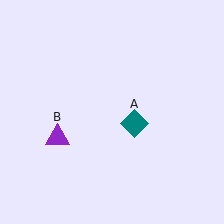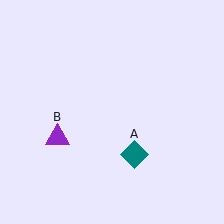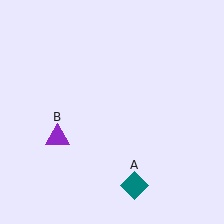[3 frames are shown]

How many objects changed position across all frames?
1 object changed position: teal diamond (object A).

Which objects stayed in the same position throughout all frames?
Purple triangle (object B) remained stationary.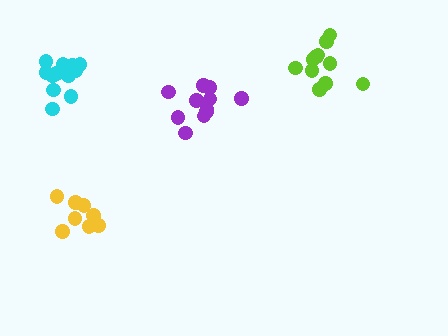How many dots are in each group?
Group 1: 9 dots, Group 2: 11 dots, Group 3: 13 dots, Group 4: 11 dots (44 total).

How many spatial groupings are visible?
There are 4 spatial groupings.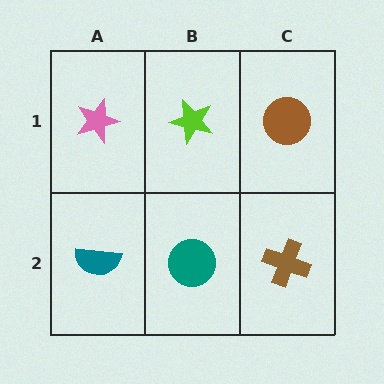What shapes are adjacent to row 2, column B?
A lime star (row 1, column B), a teal semicircle (row 2, column A), a brown cross (row 2, column C).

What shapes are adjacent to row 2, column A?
A pink star (row 1, column A), a teal circle (row 2, column B).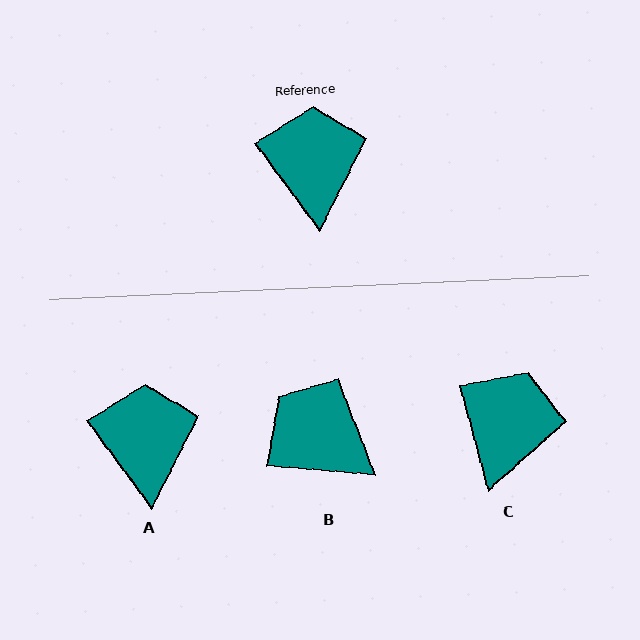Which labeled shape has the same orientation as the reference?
A.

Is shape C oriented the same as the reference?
No, it is off by about 21 degrees.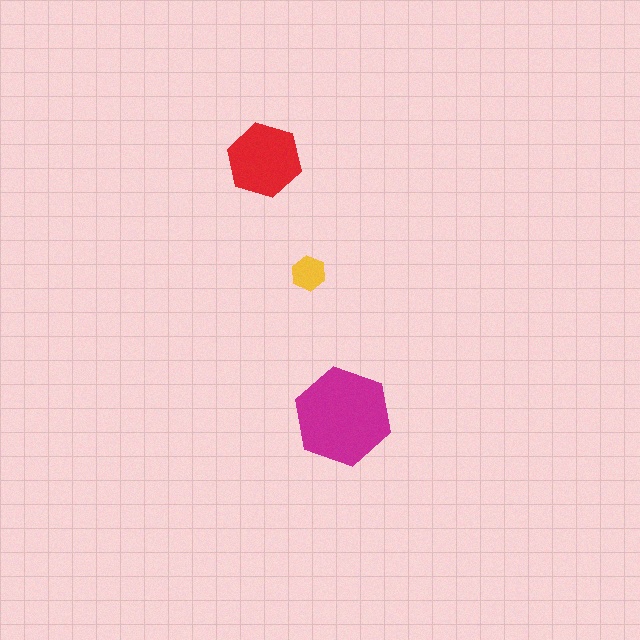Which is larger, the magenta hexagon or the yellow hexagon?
The magenta one.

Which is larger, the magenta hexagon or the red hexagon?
The magenta one.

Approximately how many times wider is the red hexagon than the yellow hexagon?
About 2 times wider.